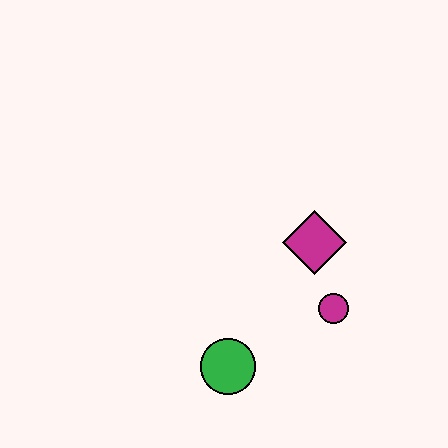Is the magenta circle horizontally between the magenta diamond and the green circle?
No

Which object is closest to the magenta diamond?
The magenta circle is closest to the magenta diamond.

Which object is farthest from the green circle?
The magenta diamond is farthest from the green circle.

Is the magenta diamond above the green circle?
Yes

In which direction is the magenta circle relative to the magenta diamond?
The magenta circle is below the magenta diamond.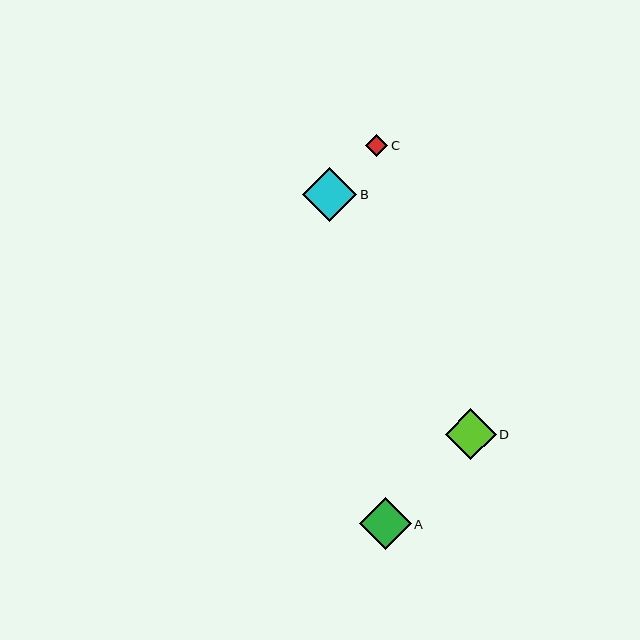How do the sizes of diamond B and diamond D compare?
Diamond B and diamond D are approximately the same size.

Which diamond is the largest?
Diamond B is the largest with a size of approximately 54 pixels.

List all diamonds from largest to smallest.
From largest to smallest: B, A, D, C.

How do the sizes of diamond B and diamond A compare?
Diamond B and diamond A are approximately the same size.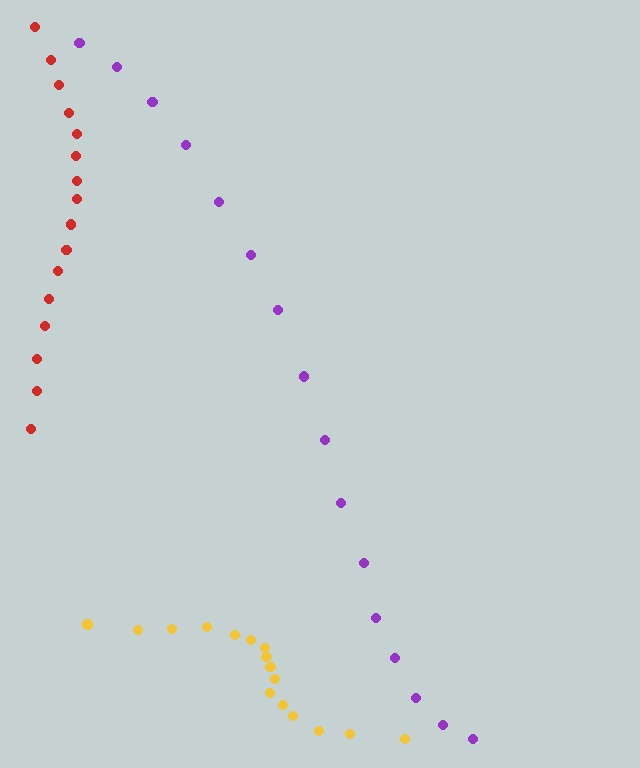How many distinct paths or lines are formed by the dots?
There are 3 distinct paths.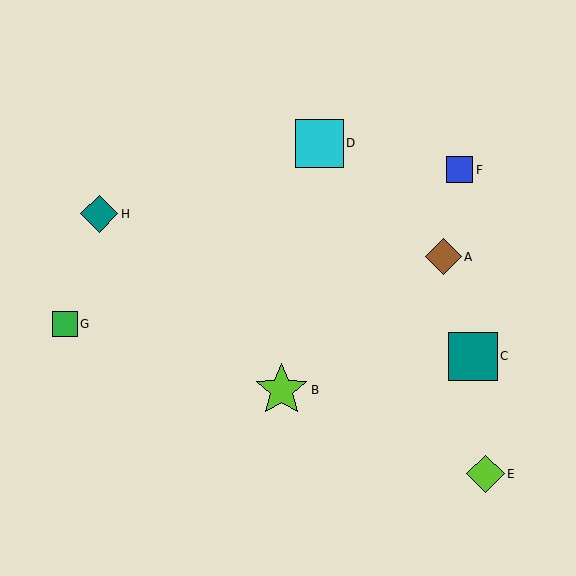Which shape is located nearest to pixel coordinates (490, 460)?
The lime diamond (labeled E) at (485, 474) is nearest to that location.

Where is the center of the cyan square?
The center of the cyan square is at (319, 143).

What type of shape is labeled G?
Shape G is a green square.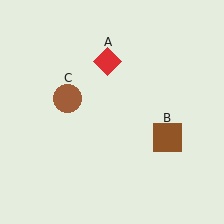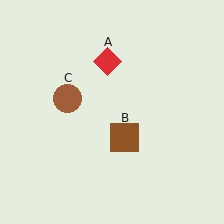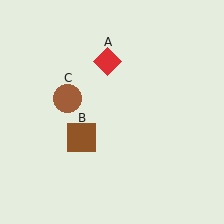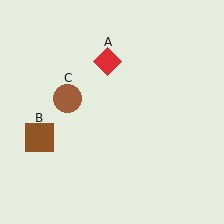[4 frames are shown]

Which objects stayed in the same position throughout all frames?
Red diamond (object A) and brown circle (object C) remained stationary.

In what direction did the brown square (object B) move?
The brown square (object B) moved left.